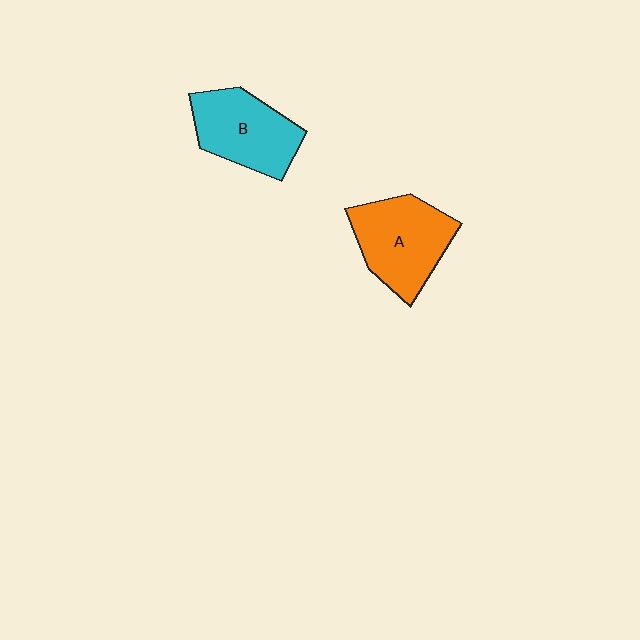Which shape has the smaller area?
Shape B (cyan).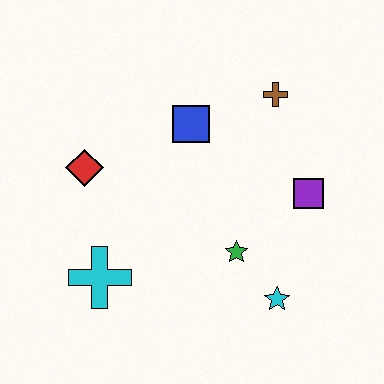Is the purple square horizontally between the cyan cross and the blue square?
No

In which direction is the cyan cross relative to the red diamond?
The cyan cross is below the red diamond.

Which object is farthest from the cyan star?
The red diamond is farthest from the cyan star.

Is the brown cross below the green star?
No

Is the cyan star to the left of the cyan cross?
No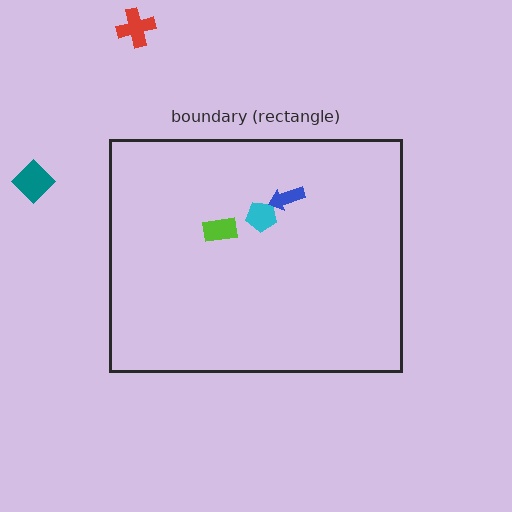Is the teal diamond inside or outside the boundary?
Outside.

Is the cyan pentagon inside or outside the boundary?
Inside.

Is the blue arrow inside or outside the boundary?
Inside.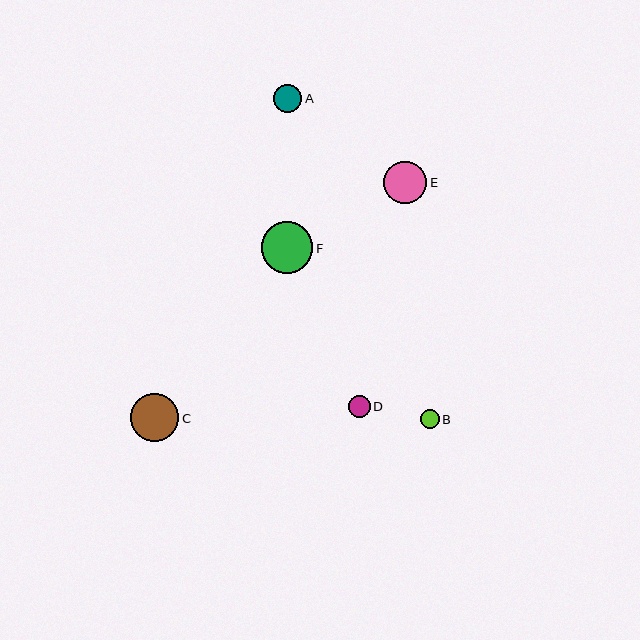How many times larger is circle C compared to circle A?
Circle C is approximately 1.7 times the size of circle A.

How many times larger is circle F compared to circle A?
Circle F is approximately 1.8 times the size of circle A.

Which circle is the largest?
Circle F is the largest with a size of approximately 52 pixels.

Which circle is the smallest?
Circle B is the smallest with a size of approximately 19 pixels.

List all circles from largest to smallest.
From largest to smallest: F, C, E, A, D, B.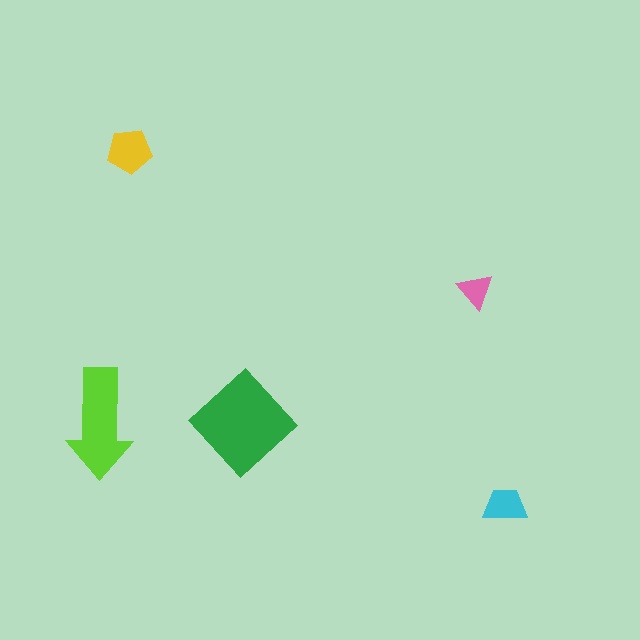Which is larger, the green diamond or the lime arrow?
The green diamond.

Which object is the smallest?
The pink triangle.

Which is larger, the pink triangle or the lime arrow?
The lime arrow.